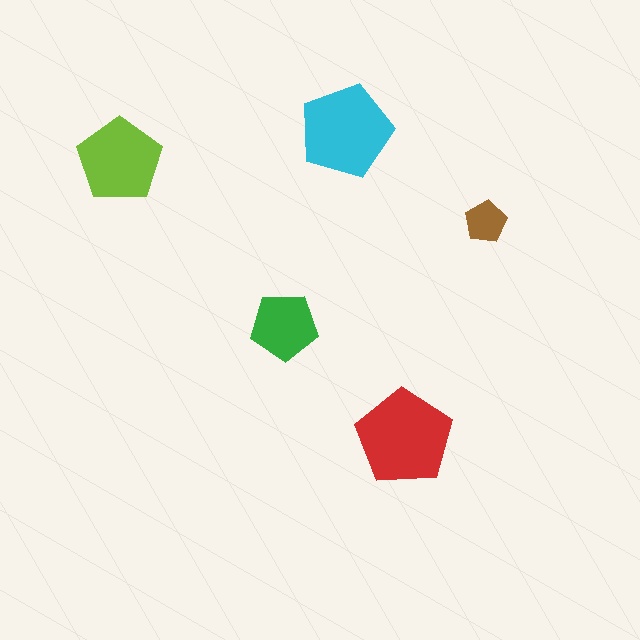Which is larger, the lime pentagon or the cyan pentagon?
The cyan one.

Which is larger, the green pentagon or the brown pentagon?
The green one.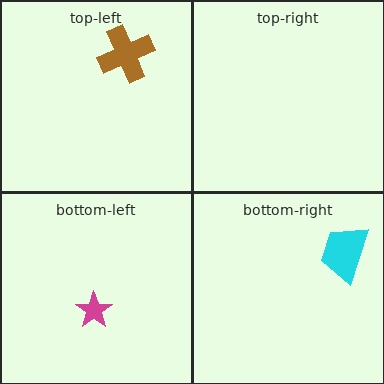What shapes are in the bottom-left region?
The magenta star.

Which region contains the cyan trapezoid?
The bottom-right region.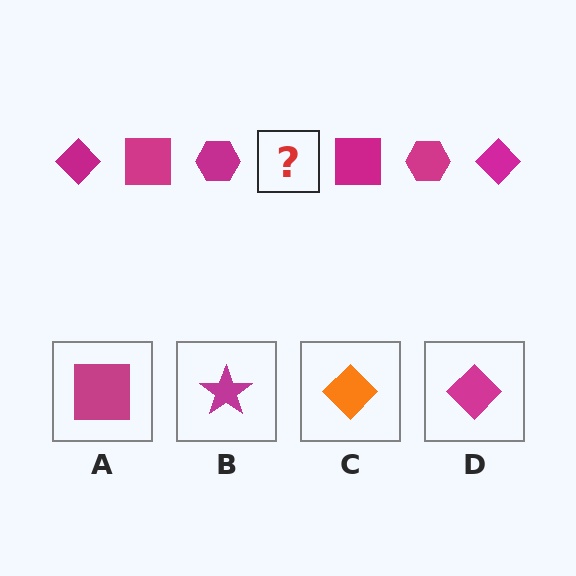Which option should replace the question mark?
Option D.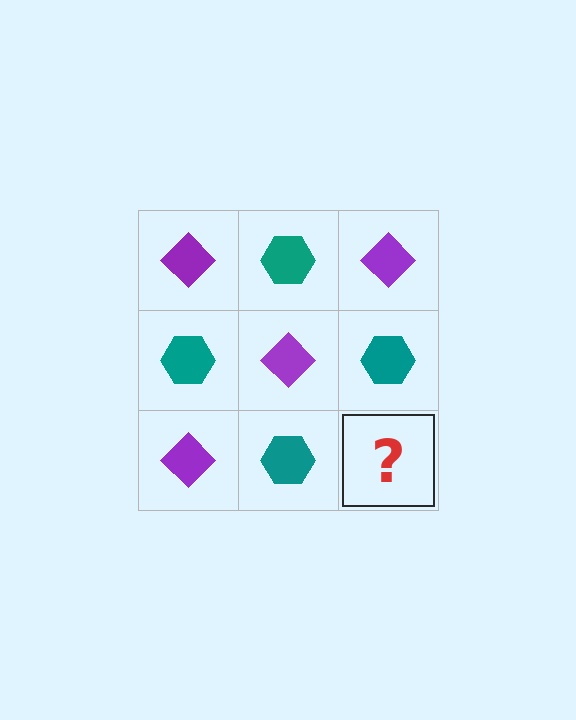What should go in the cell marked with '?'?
The missing cell should contain a purple diamond.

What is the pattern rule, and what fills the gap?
The rule is that it alternates purple diamond and teal hexagon in a checkerboard pattern. The gap should be filled with a purple diamond.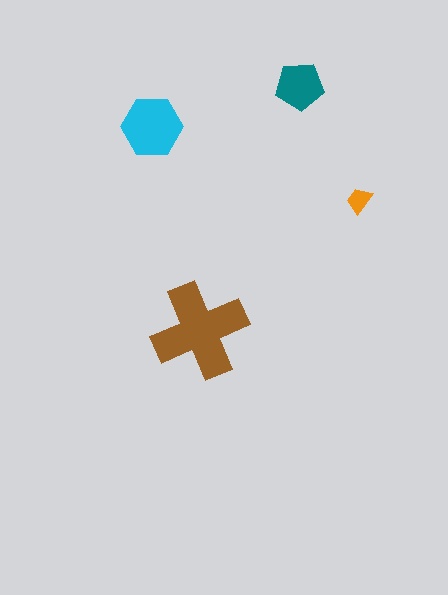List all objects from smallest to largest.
The orange trapezoid, the teal pentagon, the cyan hexagon, the brown cross.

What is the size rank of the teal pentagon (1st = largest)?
3rd.